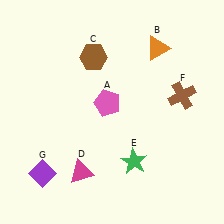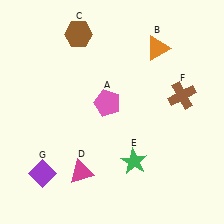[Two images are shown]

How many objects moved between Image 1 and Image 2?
1 object moved between the two images.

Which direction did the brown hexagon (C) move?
The brown hexagon (C) moved up.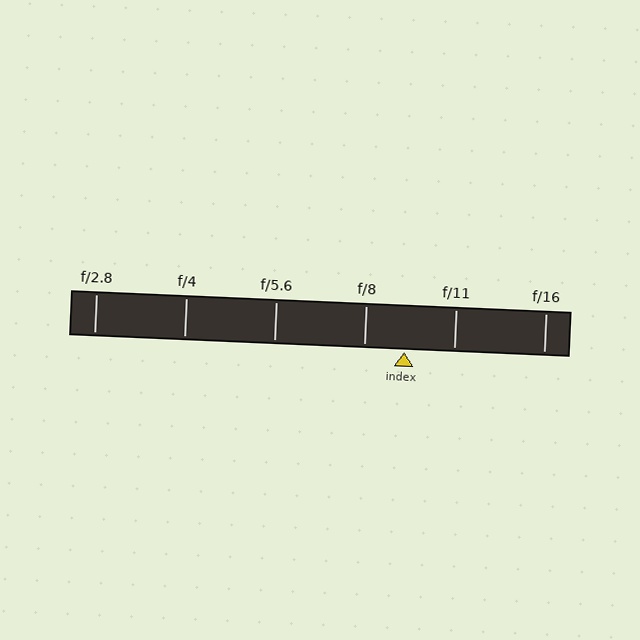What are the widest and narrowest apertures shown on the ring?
The widest aperture shown is f/2.8 and the narrowest is f/16.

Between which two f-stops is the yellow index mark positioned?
The index mark is between f/8 and f/11.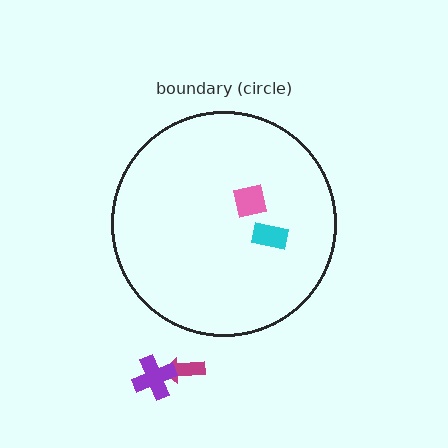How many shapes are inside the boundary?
2 inside, 2 outside.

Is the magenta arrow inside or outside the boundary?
Outside.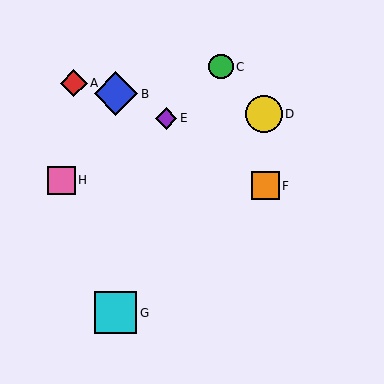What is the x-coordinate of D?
Object D is at x≈264.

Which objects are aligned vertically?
Objects B, G are aligned vertically.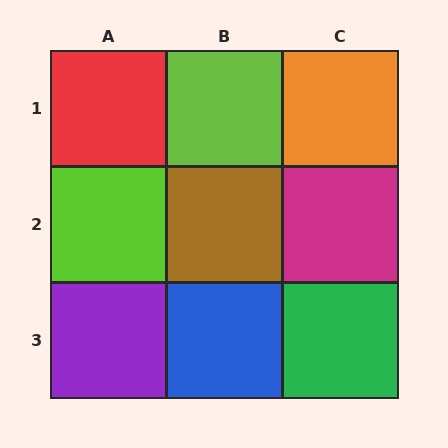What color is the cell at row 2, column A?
Lime.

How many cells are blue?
1 cell is blue.